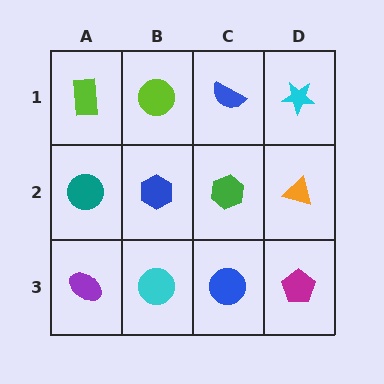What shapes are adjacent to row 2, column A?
A lime rectangle (row 1, column A), a purple ellipse (row 3, column A), a blue hexagon (row 2, column B).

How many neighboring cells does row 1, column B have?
3.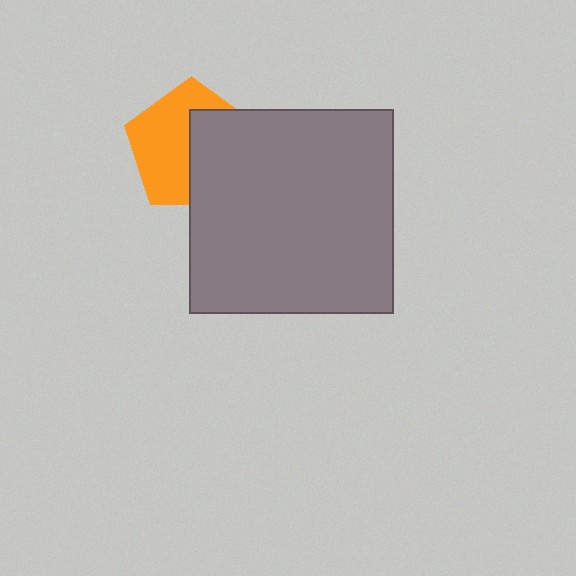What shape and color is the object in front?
The object in front is a gray square.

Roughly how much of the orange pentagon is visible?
About half of it is visible (roughly 55%).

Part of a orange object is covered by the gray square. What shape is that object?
It is a pentagon.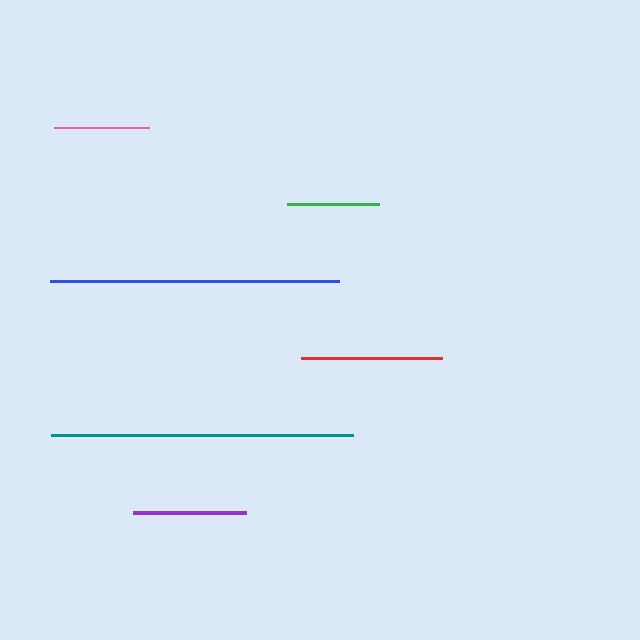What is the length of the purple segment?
The purple segment is approximately 114 pixels long.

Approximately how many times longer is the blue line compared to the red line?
The blue line is approximately 2.0 times the length of the red line.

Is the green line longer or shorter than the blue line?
The blue line is longer than the green line.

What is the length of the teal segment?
The teal segment is approximately 302 pixels long.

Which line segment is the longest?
The teal line is the longest at approximately 302 pixels.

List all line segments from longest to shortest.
From longest to shortest: teal, blue, red, purple, pink, green.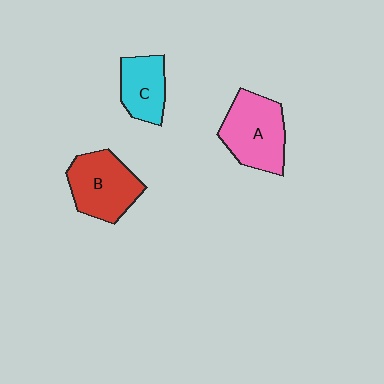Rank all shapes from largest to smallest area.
From largest to smallest: A (pink), B (red), C (cyan).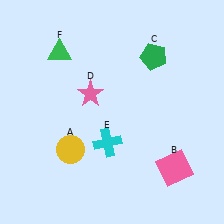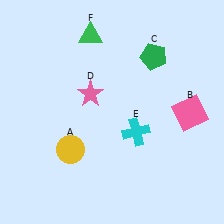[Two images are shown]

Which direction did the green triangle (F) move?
The green triangle (F) moved right.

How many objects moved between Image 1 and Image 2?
3 objects moved between the two images.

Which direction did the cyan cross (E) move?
The cyan cross (E) moved right.